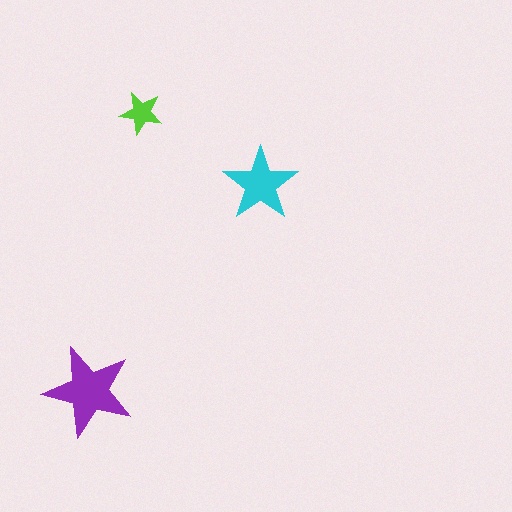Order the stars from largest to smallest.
the purple one, the cyan one, the lime one.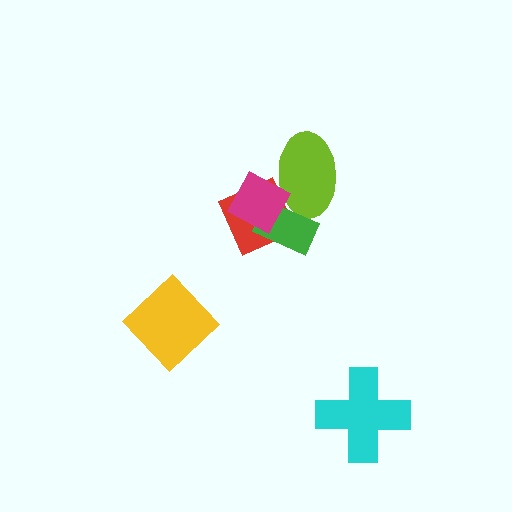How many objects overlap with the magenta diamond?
3 objects overlap with the magenta diamond.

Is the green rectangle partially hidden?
Yes, it is partially covered by another shape.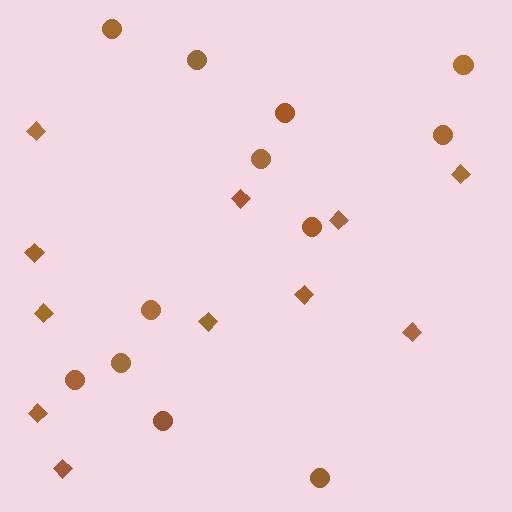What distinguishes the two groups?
There are 2 groups: one group of diamonds (11) and one group of circles (12).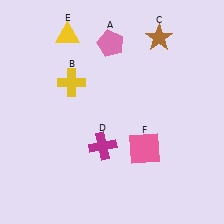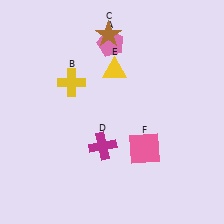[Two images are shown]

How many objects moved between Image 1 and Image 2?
2 objects moved between the two images.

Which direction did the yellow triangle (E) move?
The yellow triangle (E) moved right.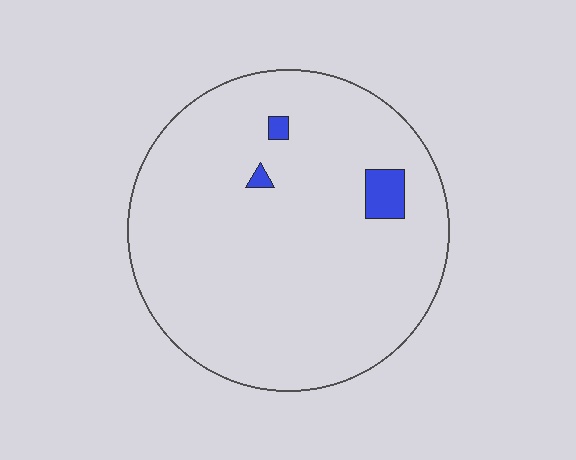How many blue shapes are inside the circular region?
3.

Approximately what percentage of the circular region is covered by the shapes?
Approximately 5%.